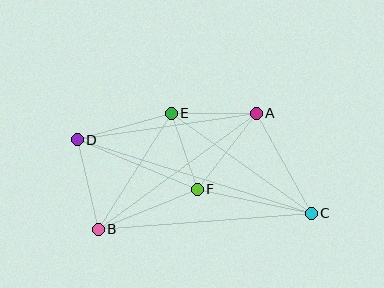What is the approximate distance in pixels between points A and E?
The distance between A and E is approximately 85 pixels.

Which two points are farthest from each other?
Points C and D are farthest from each other.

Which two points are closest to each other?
Points E and F are closest to each other.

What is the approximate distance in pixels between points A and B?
The distance between A and B is approximately 196 pixels.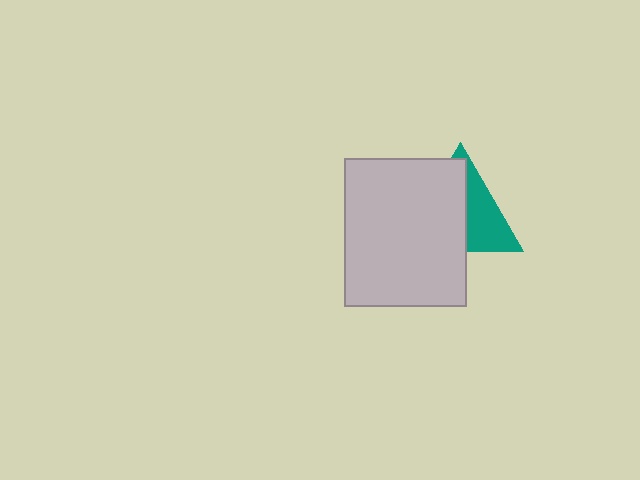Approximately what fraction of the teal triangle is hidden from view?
Roughly 58% of the teal triangle is hidden behind the light gray rectangle.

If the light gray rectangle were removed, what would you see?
You would see the complete teal triangle.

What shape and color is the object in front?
The object in front is a light gray rectangle.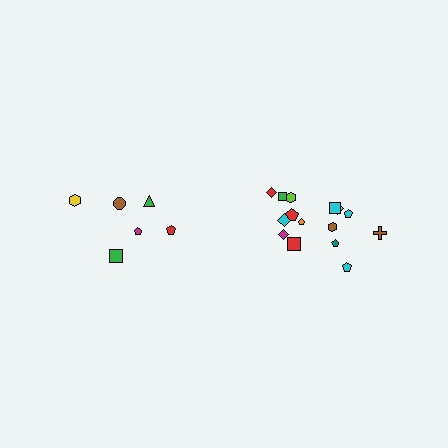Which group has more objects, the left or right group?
The right group.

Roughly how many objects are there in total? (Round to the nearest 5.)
Roughly 20 objects in total.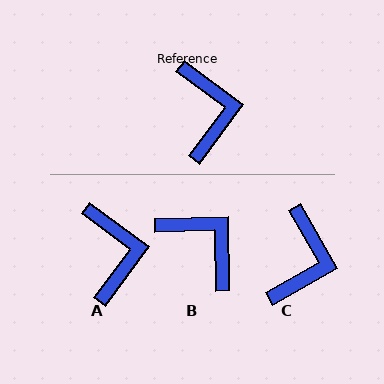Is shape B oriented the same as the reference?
No, it is off by about 38 degrees.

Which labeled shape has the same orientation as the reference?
A.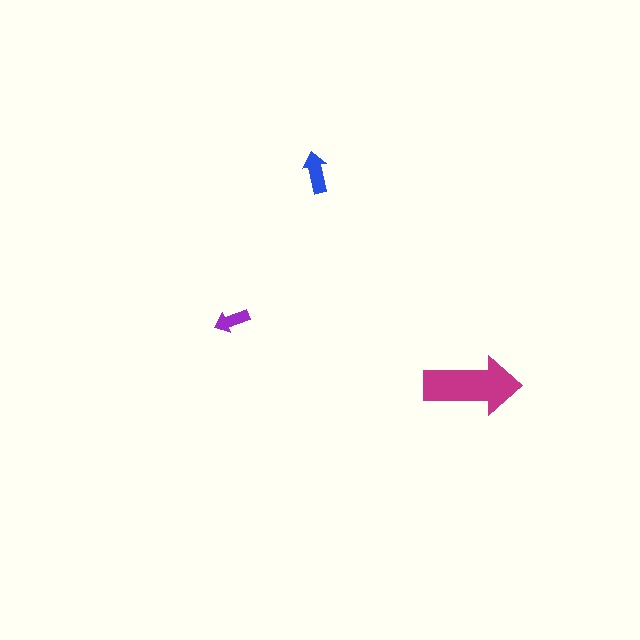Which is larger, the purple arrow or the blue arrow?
The blue one.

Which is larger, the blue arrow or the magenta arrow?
The magenta one.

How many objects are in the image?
There are 3 objects in the image.